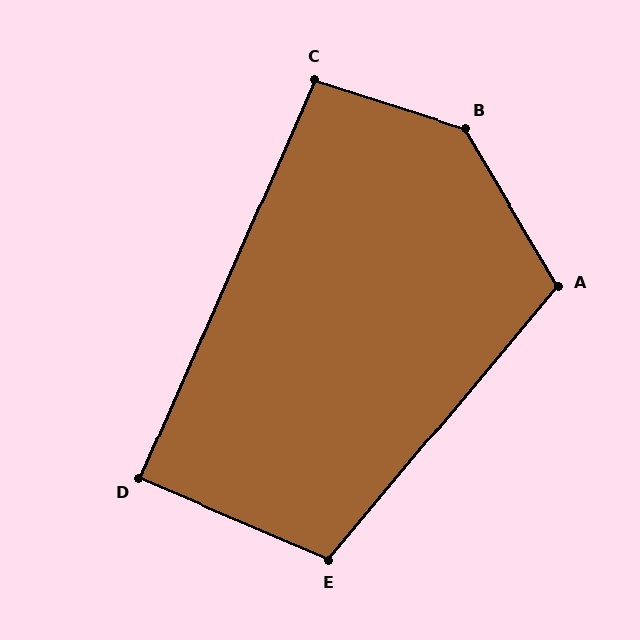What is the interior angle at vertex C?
Approximately 96 degrees (obtuse).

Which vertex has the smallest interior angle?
D, at approximately 90 degrees.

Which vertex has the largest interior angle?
B, at approximately 138 degrees.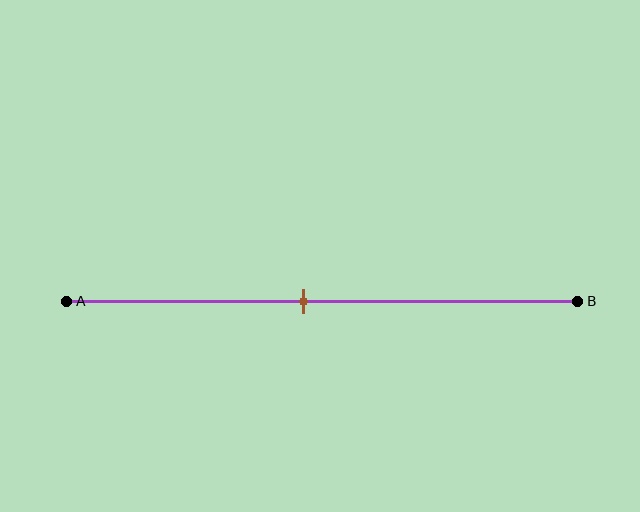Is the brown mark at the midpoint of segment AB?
No, the mark is at about 45% from A, not at the 50% midpoint.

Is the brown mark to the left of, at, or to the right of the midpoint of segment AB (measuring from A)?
The brown mark is to the left of the midpoint of segment AB.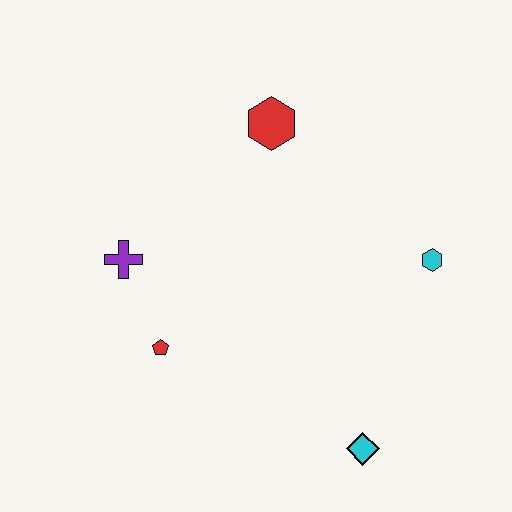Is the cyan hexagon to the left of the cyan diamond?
No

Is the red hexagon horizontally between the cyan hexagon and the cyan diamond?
No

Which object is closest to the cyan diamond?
The cyan hexagon is closest to the cyan diamond.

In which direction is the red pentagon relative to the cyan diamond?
The red pentagon is to the left of the cyan diamond.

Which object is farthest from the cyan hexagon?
The purple cross is farthest from the cyan hexagon.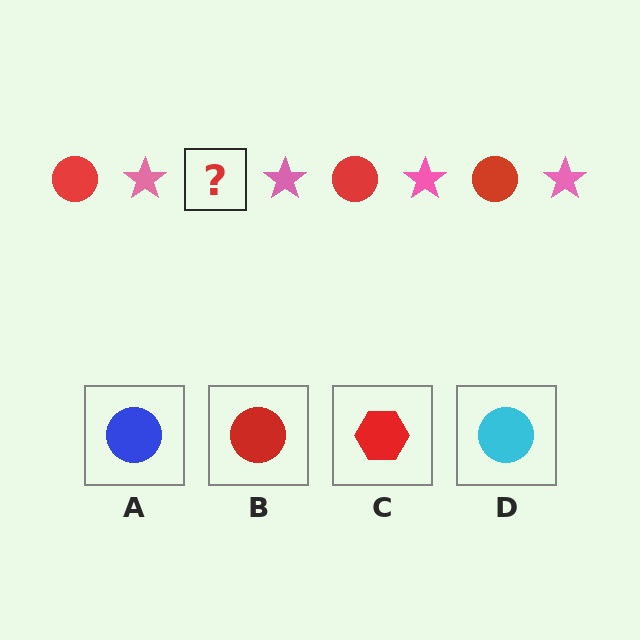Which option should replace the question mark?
Option B.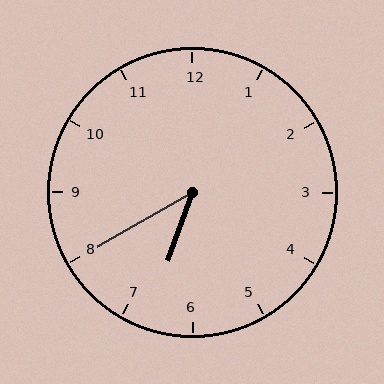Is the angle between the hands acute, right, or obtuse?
It is acute.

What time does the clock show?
6:40.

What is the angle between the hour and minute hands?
Approximately 40 degrees.